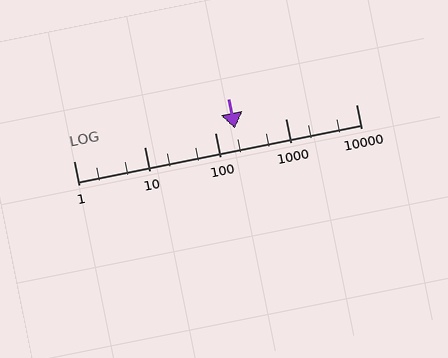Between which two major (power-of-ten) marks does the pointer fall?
The pointer is between 100 and 1000.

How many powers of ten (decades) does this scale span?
The scale spans 4 decades, from 1 to 10000.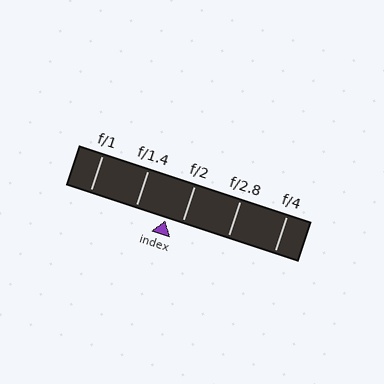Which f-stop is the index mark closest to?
The index mark is closest to f/2.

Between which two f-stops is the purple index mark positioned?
The index mark is between f/1.4 and f/2.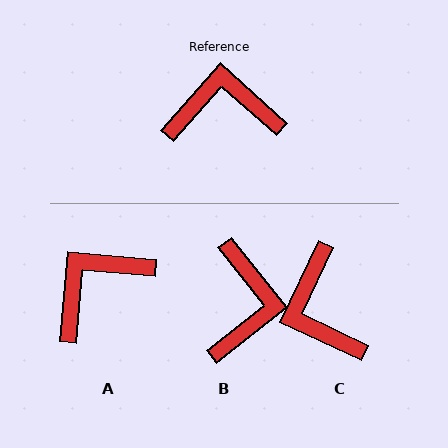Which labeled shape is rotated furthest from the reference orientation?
C, about 107 degrees away.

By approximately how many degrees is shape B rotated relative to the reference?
Approximately 100 degrees clockwise.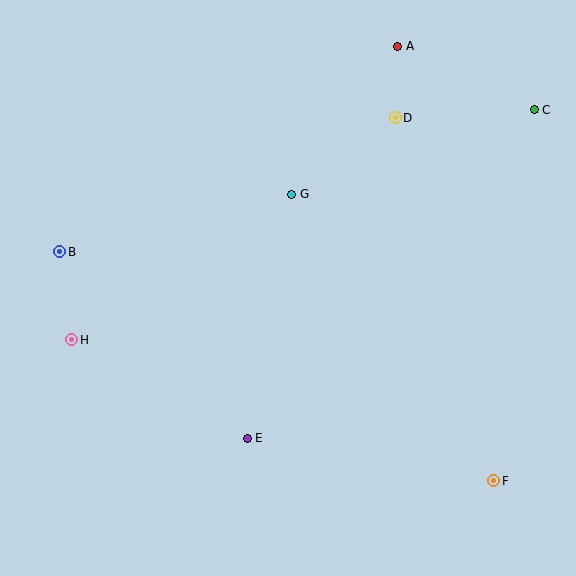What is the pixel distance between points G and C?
The distance between G and C is 257 pixels.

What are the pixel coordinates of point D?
Point D is at (395, 118).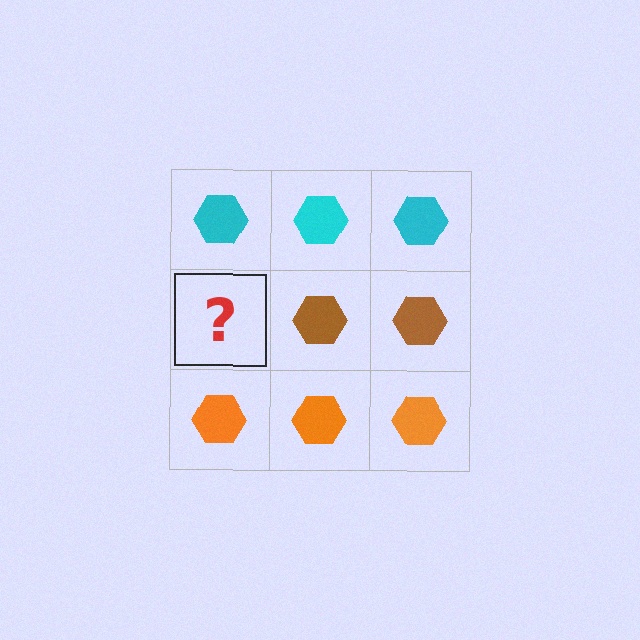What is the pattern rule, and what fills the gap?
The rule is that each row has a consistent color. The gap should be filled with a brown hexagon.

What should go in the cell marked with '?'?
The missing cell should contain a brown hexagon.